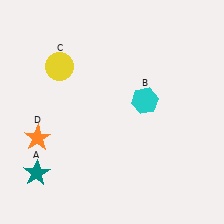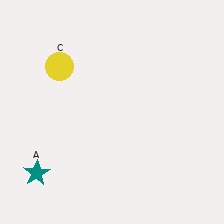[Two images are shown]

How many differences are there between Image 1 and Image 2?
There are 2 differences between the two images.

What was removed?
The cyan hexagon (B), the orange star (D) were removed in Image 2.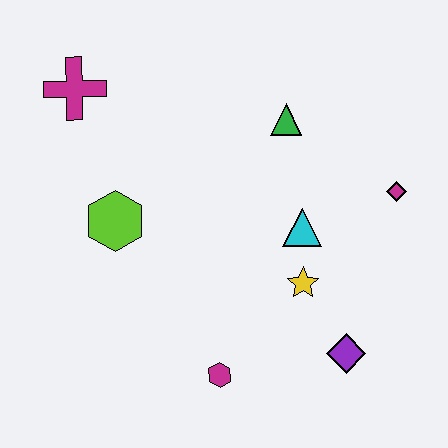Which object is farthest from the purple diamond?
The magenta cross is farthest from the purple diamond.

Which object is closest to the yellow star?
The cyan triangle is closest to the yellow star.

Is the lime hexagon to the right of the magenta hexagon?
No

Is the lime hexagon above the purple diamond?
Yes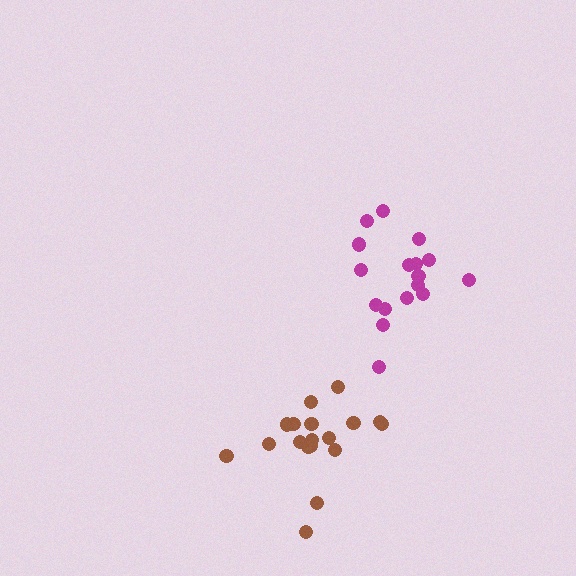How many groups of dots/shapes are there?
There are 2 groups.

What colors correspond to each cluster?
The clusters are colored: magenta, brown.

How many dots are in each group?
Group 1: 17 dots, Group 2: 18 dots (35 total).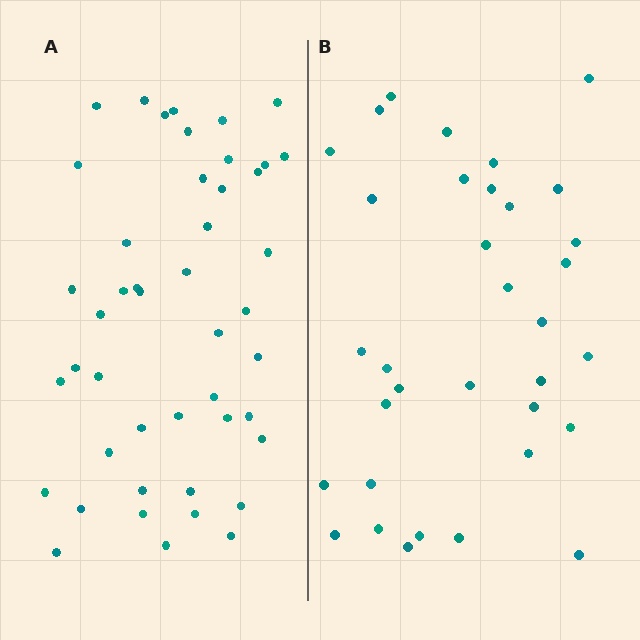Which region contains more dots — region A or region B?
Region A (the left region) has more dots.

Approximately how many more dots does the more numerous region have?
Region A has roughly 12 or so more dots than region B.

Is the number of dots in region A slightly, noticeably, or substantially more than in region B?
Region A has noticeably more, but not dramatically so. The ratio is roughly 1.4 to 1.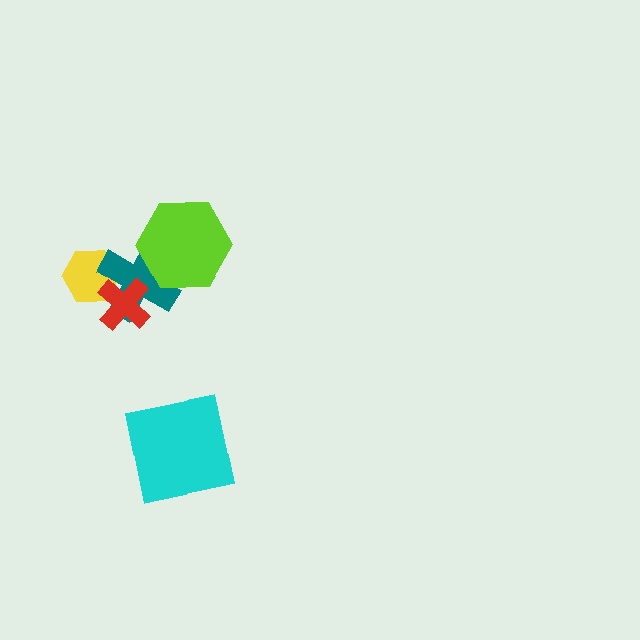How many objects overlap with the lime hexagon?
1 object overlaps with the lime hexagon.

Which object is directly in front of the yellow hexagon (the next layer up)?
The teal cross is directly in front of the yellow hexagon.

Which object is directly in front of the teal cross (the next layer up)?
The red cross is directly in front of the teal cross.